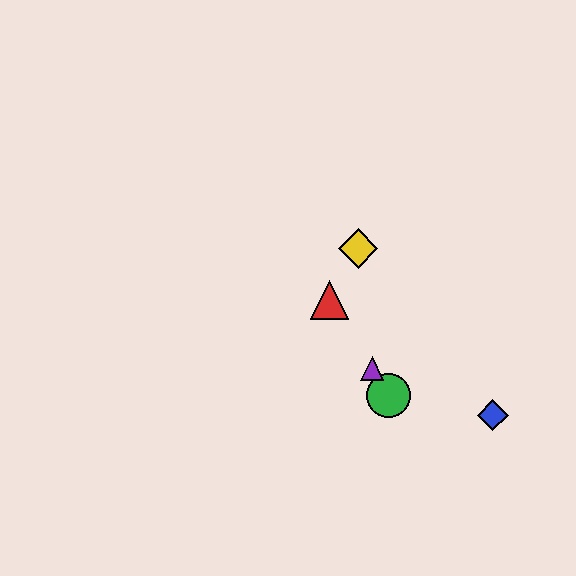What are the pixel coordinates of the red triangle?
The red triangle is at (330, 300).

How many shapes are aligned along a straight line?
3 shapes (the red triangle, the green circle, the purple triangle) are aligned along a straight line.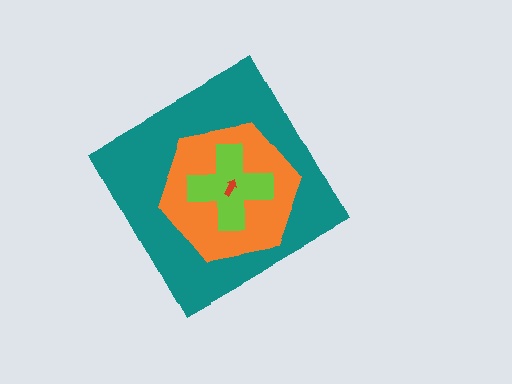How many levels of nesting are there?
4.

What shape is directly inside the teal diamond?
The orange hexagon.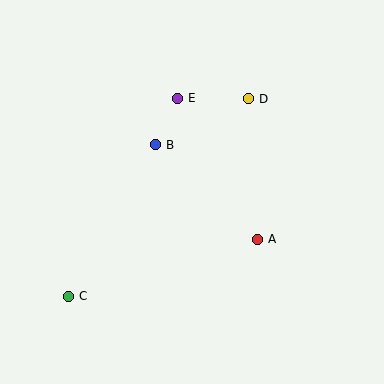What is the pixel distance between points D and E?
The distance between D and E is 71 pixels.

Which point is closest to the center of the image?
Point B at (156, 145) is closest to the center.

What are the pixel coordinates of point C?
Point C is at (69, 296).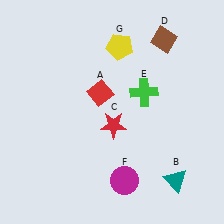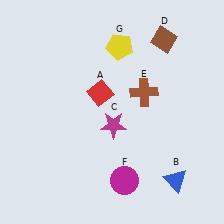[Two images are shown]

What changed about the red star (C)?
In Image 1, C is red. In Image 2, it changed to magenta.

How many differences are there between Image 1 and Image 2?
There are 3 differences between the two images.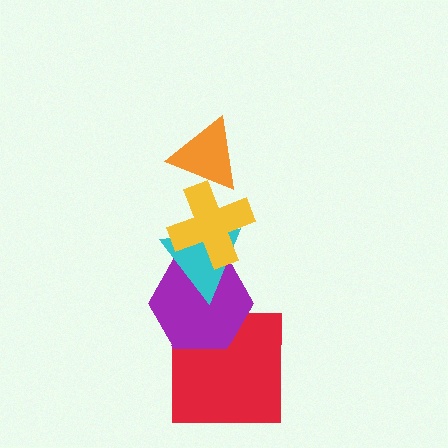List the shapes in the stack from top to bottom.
From top to bottom: the orange triangle, the yellow cross, the cyan triangle, the purple hexagon, the red square.